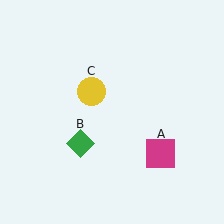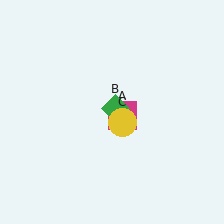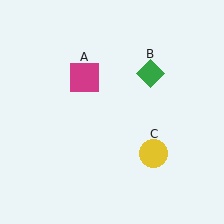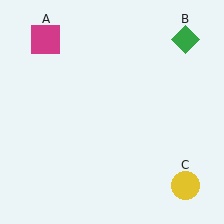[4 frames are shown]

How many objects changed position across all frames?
3 objects changed position: magenta square (object A), green diamond (object B), yellow circle (object C).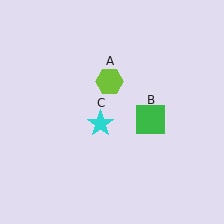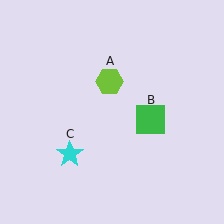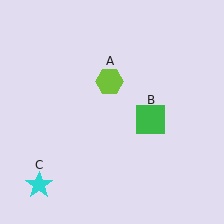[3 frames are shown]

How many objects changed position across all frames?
1 object changed position: cyan star (object C).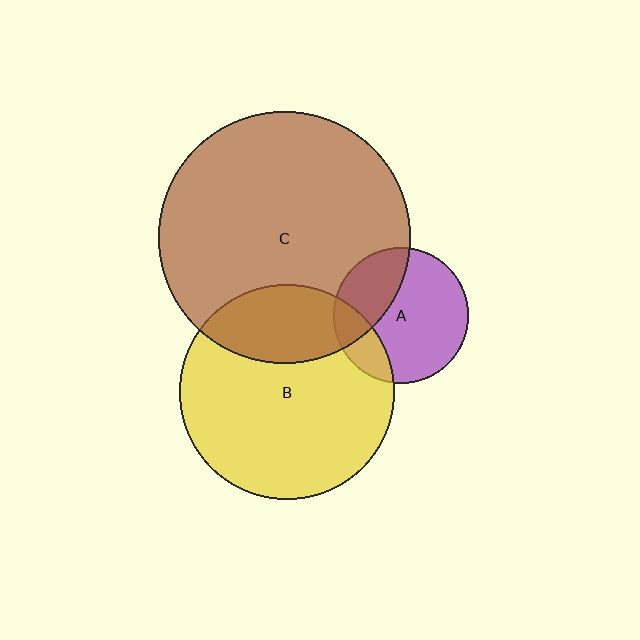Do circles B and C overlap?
Yes.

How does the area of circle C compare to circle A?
Approximately 3.4 times.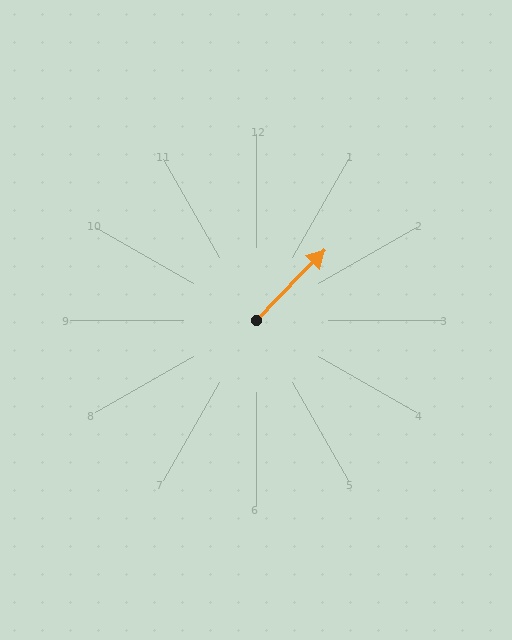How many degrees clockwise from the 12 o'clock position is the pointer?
Approximately 44 degrees.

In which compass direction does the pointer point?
Northeast.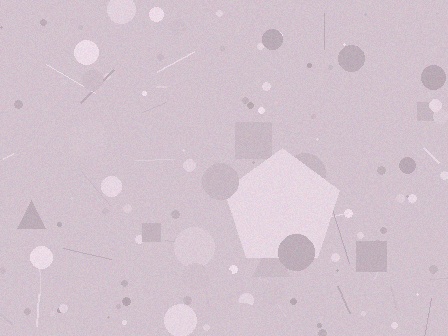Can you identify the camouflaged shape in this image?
The camouflaged shape is a pentagon.